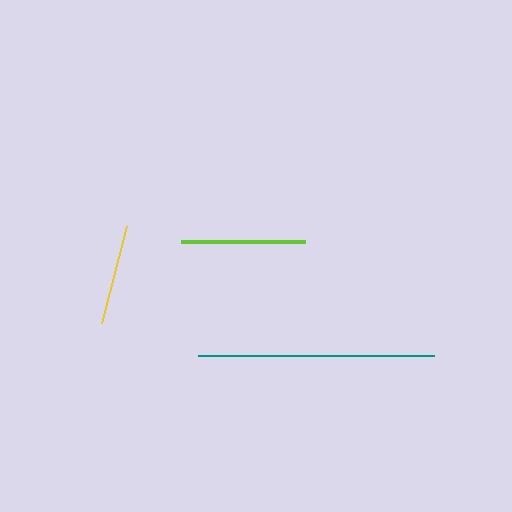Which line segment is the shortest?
The yellow line is the shortest at approximately 101 pixels.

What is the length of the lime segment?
The lime segment is approximately 124 pixels long.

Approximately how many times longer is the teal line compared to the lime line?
The teal line is approximately 1.9 times the length of the lime line.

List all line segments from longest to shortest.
From longest to shortest: teal, lime, yellow.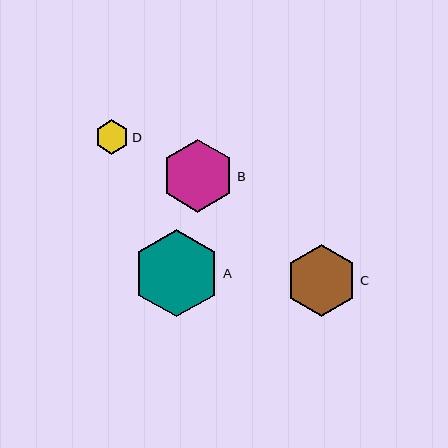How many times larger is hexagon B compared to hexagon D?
Hexagon B is approximately 2.1 times the size of hexagon D.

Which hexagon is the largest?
Hexagon A is the largest with a size of approximately 87 pixels.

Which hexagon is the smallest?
Hexagon D is the smallest with a size of approximately 34 pixels.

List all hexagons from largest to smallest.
From largest to smallest: A, B, C, D.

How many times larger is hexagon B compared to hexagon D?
Hexagon B is approximately 2.1 times the size of hexagon D.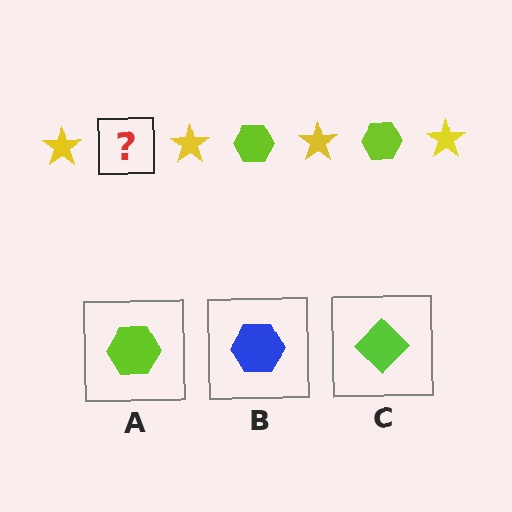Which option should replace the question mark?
Option A.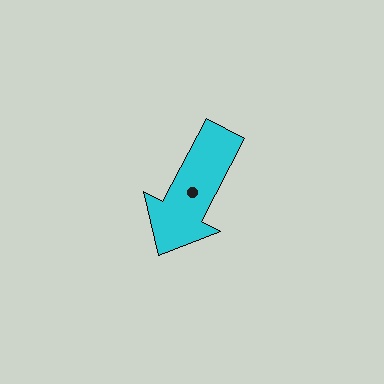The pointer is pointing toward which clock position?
Roughly 7 o'clock.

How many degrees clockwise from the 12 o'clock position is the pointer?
Approximately 208 degrees.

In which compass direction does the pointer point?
Southwest.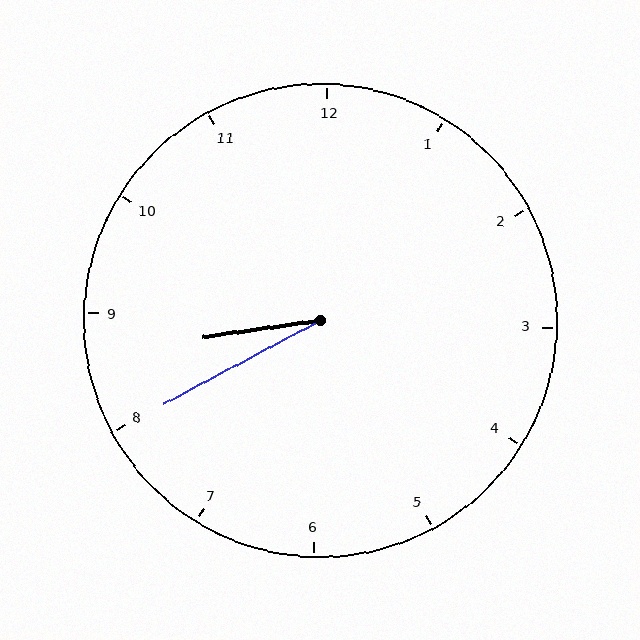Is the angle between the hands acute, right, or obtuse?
It is acute.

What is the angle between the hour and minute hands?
Approximately 20 degrees.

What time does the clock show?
8:40.